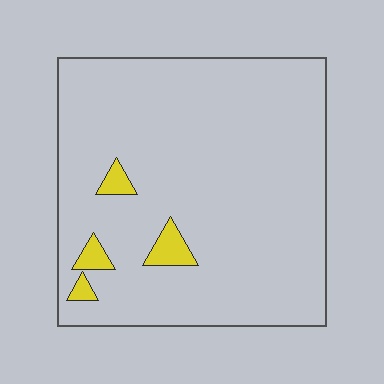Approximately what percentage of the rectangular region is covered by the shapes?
Approximately 5%.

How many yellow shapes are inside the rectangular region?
4.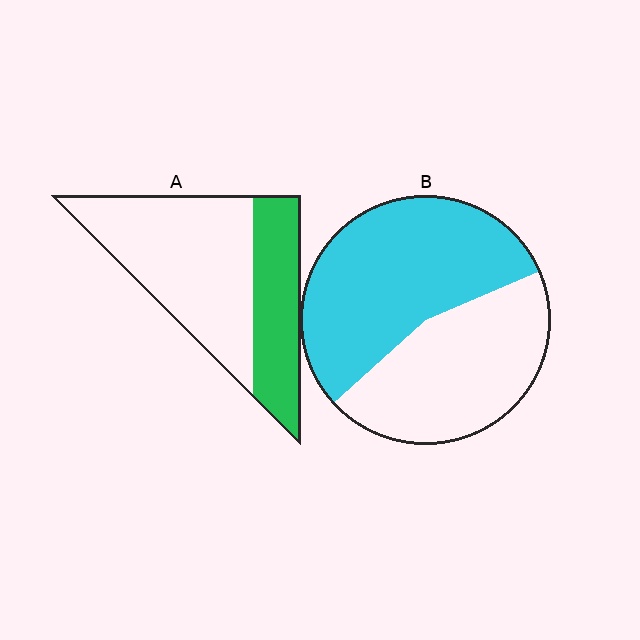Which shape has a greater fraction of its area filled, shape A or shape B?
Shape B.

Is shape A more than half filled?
No.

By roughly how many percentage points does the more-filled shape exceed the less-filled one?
By roughly 20 percentage points (B over A).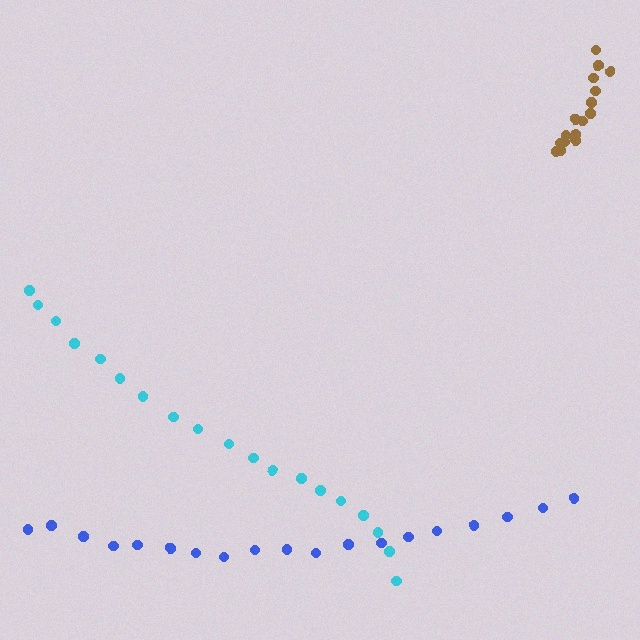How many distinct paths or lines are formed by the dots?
There are 3 distinct paths.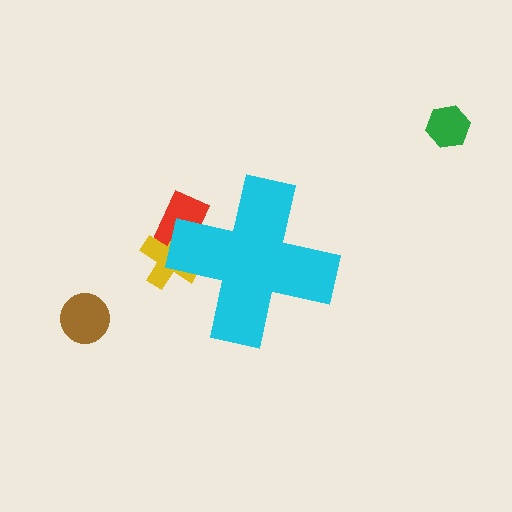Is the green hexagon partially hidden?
No, the green hexagon is fully visible.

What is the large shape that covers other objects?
A cyan cross.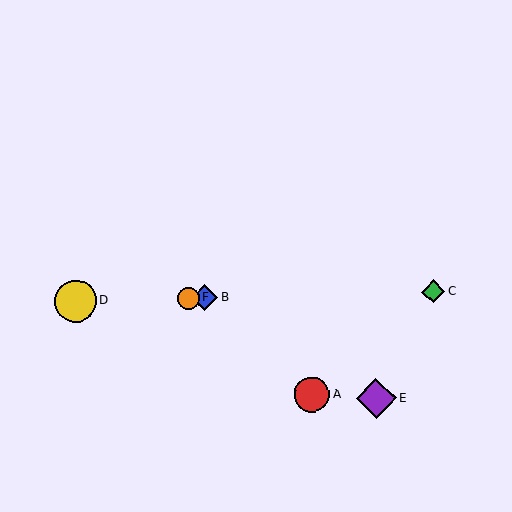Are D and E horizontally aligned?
No, D is at y≈301 and E is at y≈399.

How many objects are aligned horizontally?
4 objects (B, C, D, F) are aligned horizontally.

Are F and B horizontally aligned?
Yes, both are at y≈298.